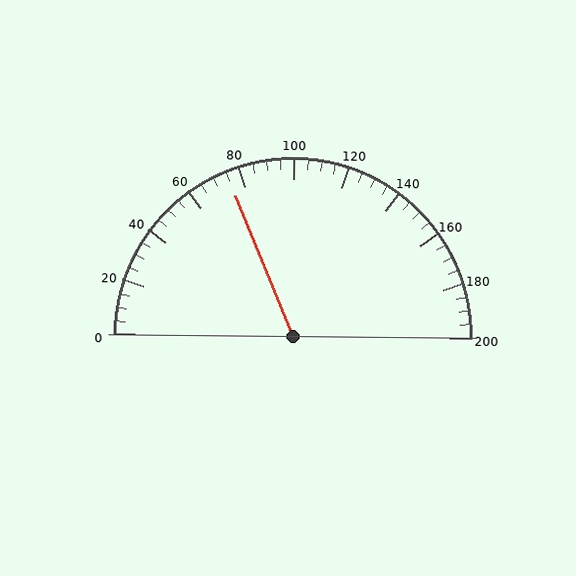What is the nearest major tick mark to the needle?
The nearest major tick mark is 80.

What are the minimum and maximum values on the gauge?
The gauge ranges from 0 to 200.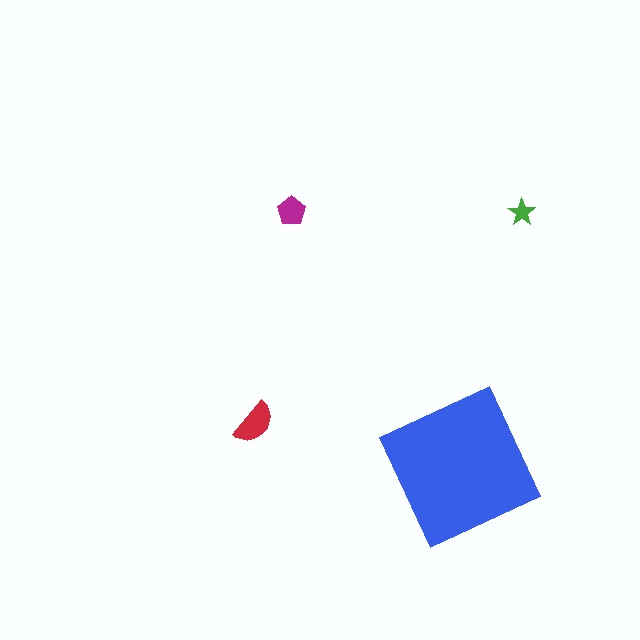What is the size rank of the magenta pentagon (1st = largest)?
3rd.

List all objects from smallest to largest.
The green star, the magenta pentagon, the red semicircle, the blue square.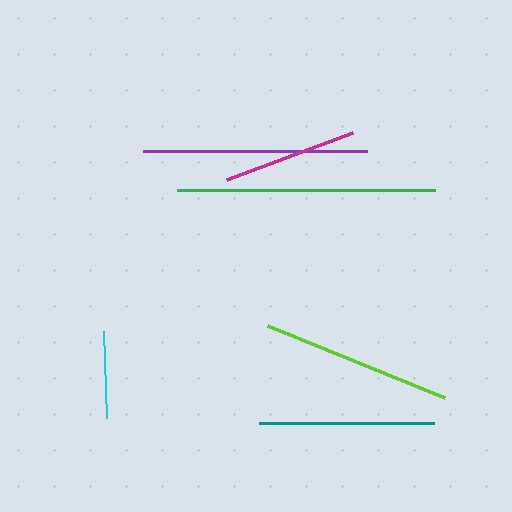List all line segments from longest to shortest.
From longest to shortest: green, purple, lime, teal, magenta, cyan.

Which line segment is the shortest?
The cyan line is the shortest at approximately 87 pixels.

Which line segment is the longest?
The green line is the longest at approximately 258 pixels.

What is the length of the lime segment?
The lime segment is approximately 191 pixels long.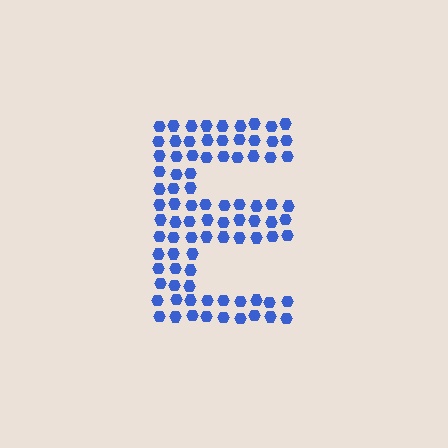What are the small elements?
The small elements are hexagons.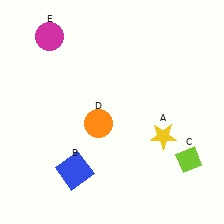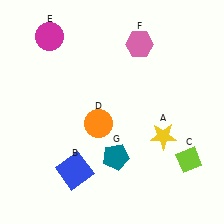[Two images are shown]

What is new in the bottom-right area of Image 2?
A teal pentagon (G) was added in the bottom-right area of Image 2.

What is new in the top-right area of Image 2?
A pink hexagon (F) was added in the top-right area of Image 2.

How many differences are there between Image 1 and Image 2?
There are 2 differences between the two images.